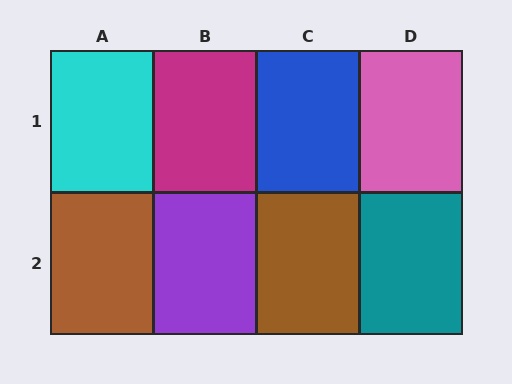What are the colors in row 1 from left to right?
Cyan, magenta, blue, pink.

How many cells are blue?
1 cell is blue.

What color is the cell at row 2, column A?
Brown.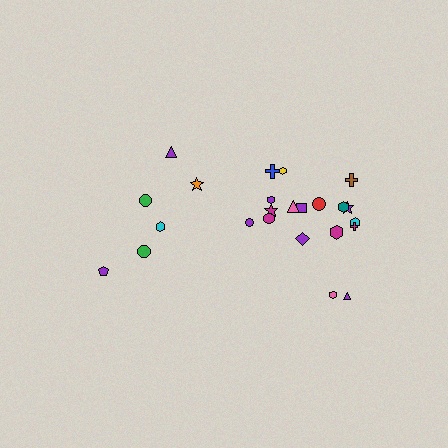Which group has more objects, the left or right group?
The right group.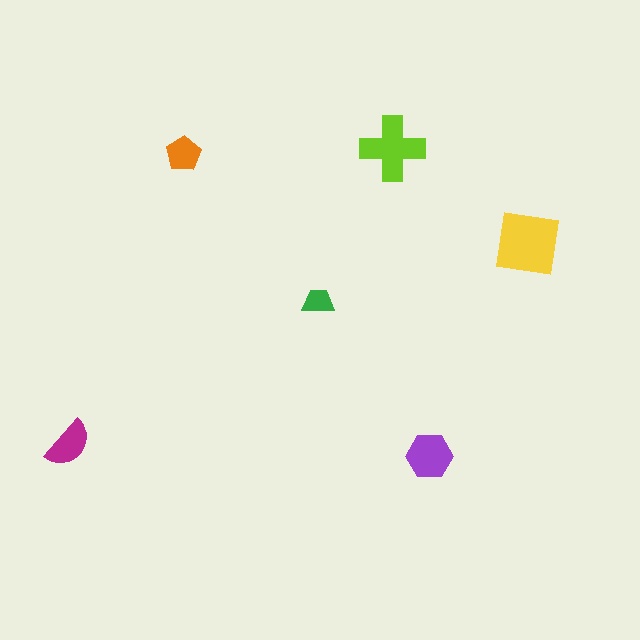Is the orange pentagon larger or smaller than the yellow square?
Smaller.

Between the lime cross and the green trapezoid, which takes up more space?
The lime cross.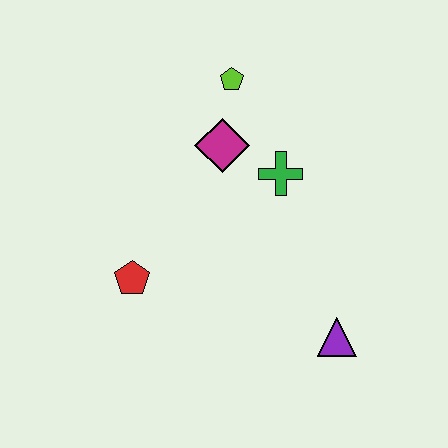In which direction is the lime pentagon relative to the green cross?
The lime pentagon is above the green cross.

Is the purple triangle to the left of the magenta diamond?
No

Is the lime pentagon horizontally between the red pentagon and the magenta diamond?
No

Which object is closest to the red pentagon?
The magenta diamond is closest to the red pentagon.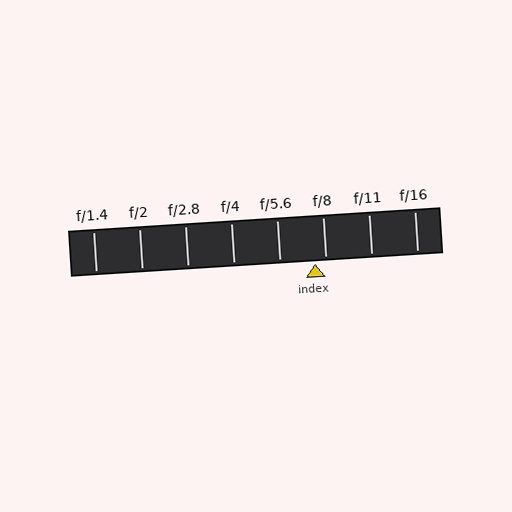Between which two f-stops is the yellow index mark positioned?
The index mark is between f/5.6 and f/8.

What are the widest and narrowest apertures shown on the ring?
The widest aperture shown is f/1.4 and the narrowest is f/16.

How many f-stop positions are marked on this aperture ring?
There are 8 f-stop positions marked.